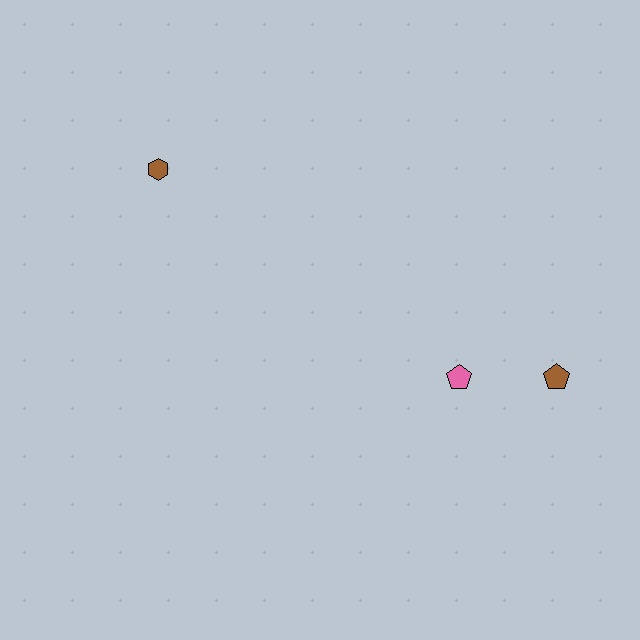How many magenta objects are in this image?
There are no magenta objects.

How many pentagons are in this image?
There are 2 pentagons.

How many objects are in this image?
There are 3 objects.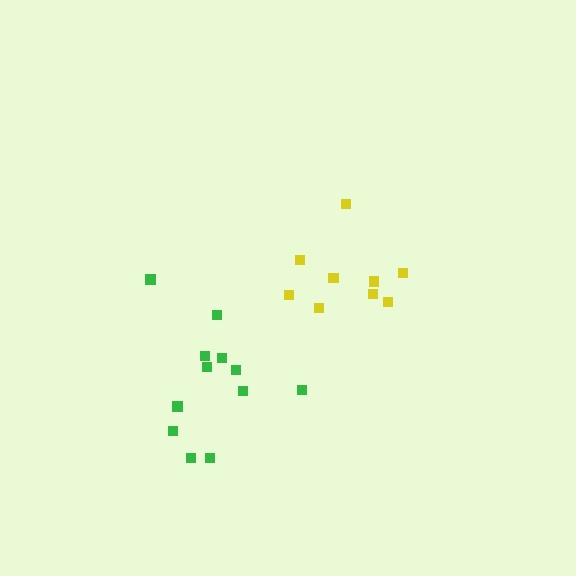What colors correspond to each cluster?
The clusters are colored: yellow, green.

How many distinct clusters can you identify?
There are 2 distinct clusters.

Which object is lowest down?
The green cluster is bottommost.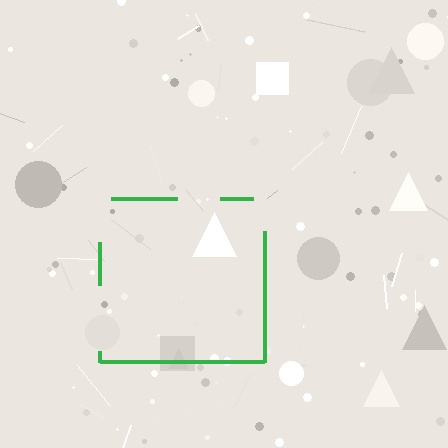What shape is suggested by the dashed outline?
The dashed outline suggests a square.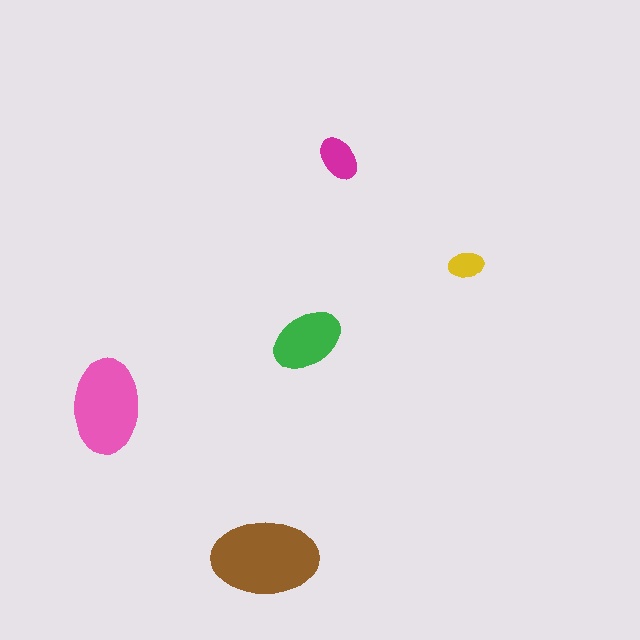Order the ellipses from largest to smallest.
the brown one, the pink one, the green one, the magenta one, the yellow one.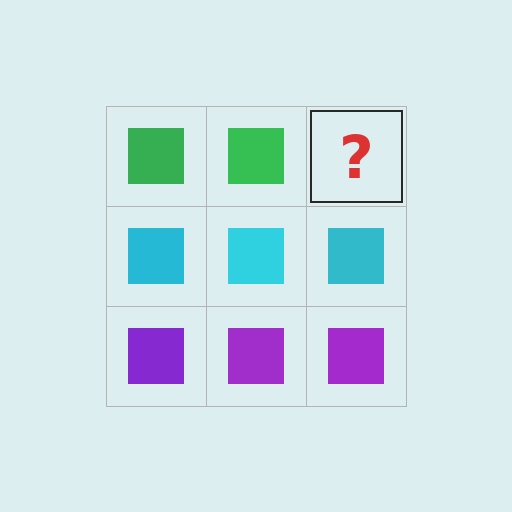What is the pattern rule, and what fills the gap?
The rule is that each row has a consistent color. The gap should be filled with a green square.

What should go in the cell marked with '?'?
The missing cell should contain a green square.